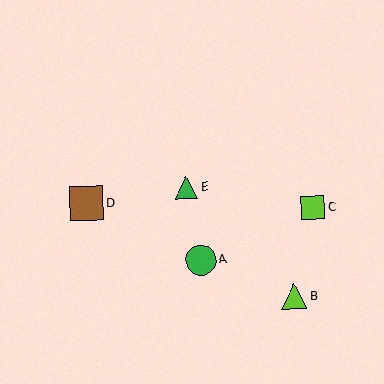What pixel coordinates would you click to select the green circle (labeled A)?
Click at (200, 260) to select the green circle A.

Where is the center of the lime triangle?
The center of the lime triangle is at (294, 297).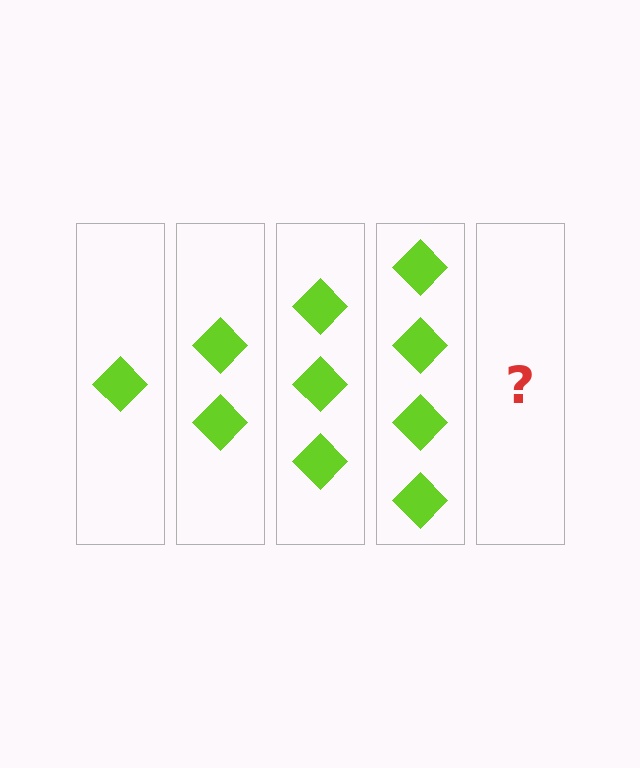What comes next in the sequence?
The next element should be 5 diamonds.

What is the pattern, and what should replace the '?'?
The pattern is that each step adds one more diamond. The '?' should be 5 diamonds.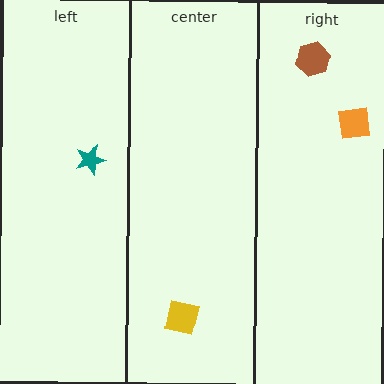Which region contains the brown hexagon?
The right region.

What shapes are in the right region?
The orange square, the brown hexagon.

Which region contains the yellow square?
The center region.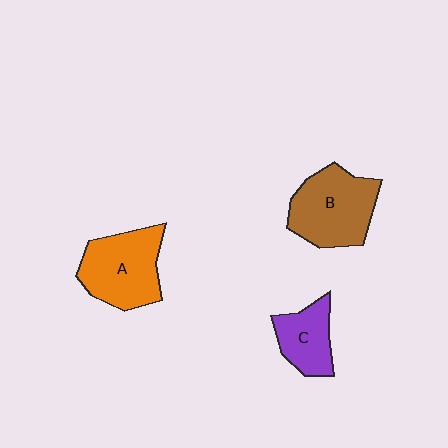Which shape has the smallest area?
Shape C (purple).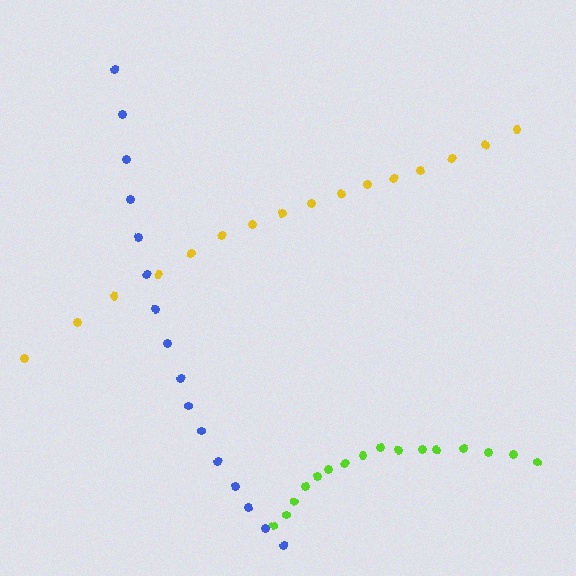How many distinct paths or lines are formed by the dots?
There are 3 distinct paths.